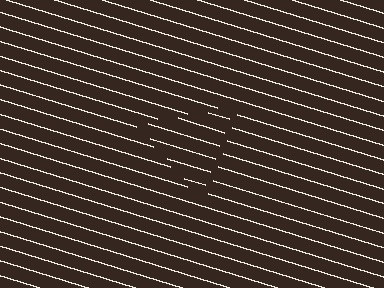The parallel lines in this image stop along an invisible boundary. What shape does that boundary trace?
An illusory triangle. The interior of the shape contains the same grating, shifted by half a period — the contour is defined by the phase discontinuity where line-ends from the inner and outer gratings abut.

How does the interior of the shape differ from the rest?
The interior of the shape contains the same grating, shifted by half a period — the contour is defined by the phase discontinuity where line-ends from the inner and outer gratings abut.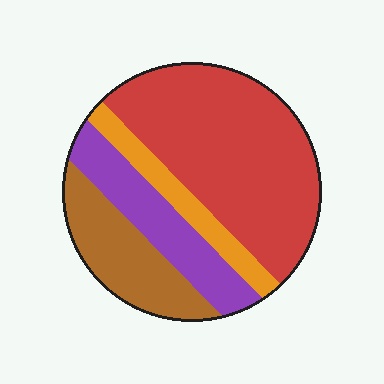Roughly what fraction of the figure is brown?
Brown takes up about one fifth (1/5) of the figure.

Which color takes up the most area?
Red, at roughly 50%.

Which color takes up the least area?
Orange, at roughly 10%.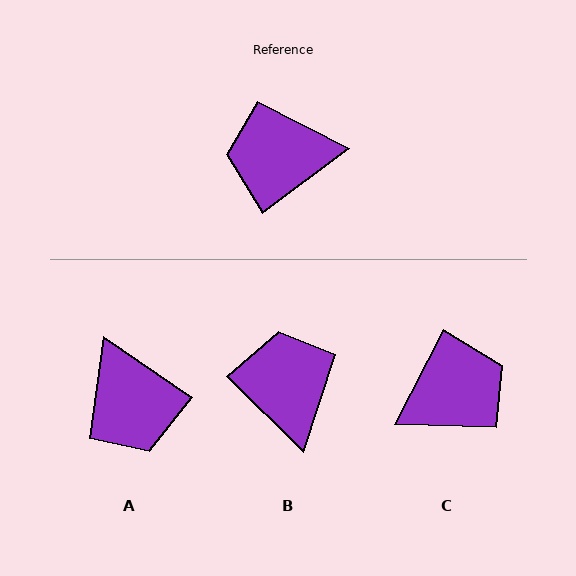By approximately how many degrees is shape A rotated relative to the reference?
Approximately 109 degrees counter-clockwise.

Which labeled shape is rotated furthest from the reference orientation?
C, about 154 degrees away.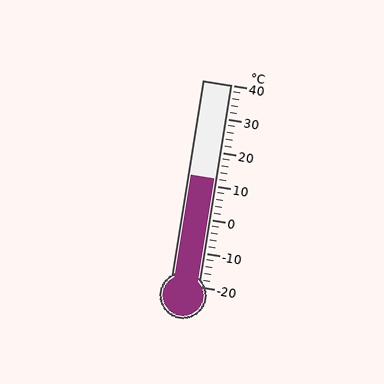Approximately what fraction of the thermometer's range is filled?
The thermometer is filled to approximately 55% of its range.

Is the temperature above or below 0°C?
The temperature is above 0°C.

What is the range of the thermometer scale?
The thermometer scale ranges from -20°C to 40°C.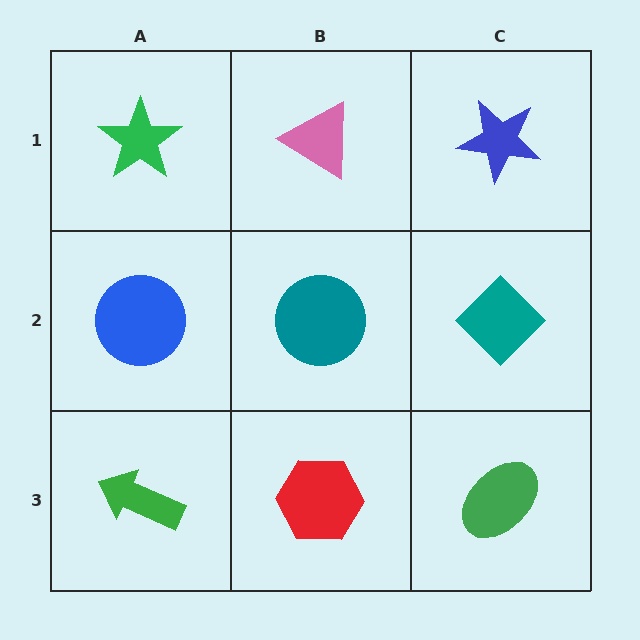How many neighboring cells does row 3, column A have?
2.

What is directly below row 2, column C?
A green ellipse.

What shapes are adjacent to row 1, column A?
A blue circle (row 2, column A), a pink triangle (row 1, column B).